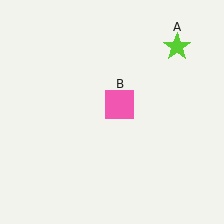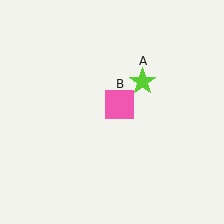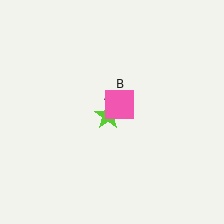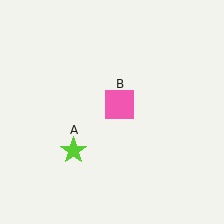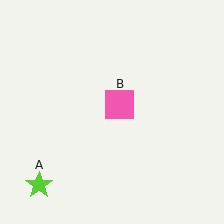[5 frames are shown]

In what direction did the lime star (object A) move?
The lime star (object A) moved down and to the left.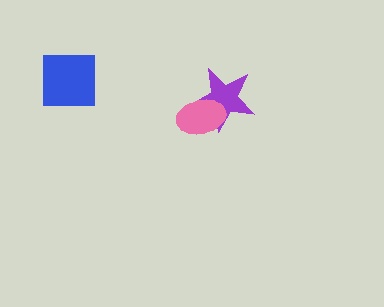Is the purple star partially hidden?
Yes, it is partially covered by another shape.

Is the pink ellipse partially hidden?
No, no other shape covers it.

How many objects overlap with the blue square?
0 objects overlap with the blue square.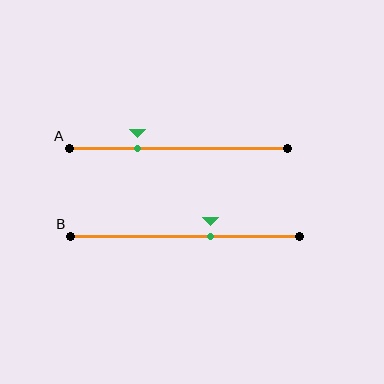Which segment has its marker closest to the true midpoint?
Segment B has its marker closest to the true midpoint.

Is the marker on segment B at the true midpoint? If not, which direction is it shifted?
No, the marker on segment B is shifted to the right by about 11% of the segment length.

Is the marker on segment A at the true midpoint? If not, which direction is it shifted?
No, the marker on segment A is shifted to the left by about 19% of the segment length.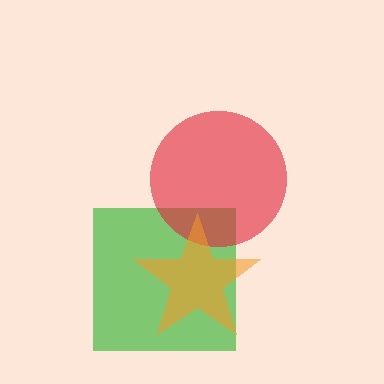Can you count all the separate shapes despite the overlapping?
Yes, there are 3 separate shapes.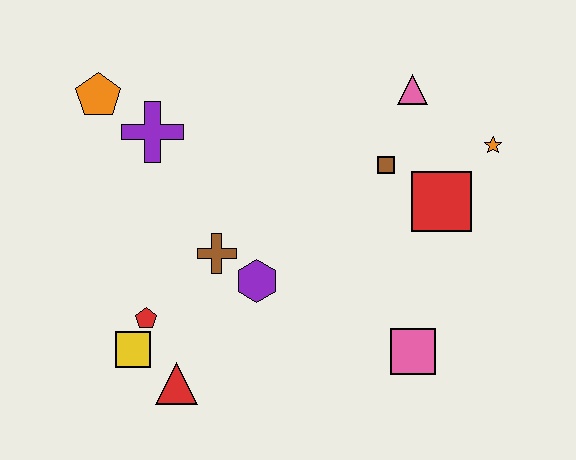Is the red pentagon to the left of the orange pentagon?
No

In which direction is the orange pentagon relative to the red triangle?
The orange pentagon is above the red triangle.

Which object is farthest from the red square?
The orange pentagon is farthest from the red square.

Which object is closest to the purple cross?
The orange pentagon is closest to the purple cross.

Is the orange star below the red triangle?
No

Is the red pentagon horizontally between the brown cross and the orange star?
No